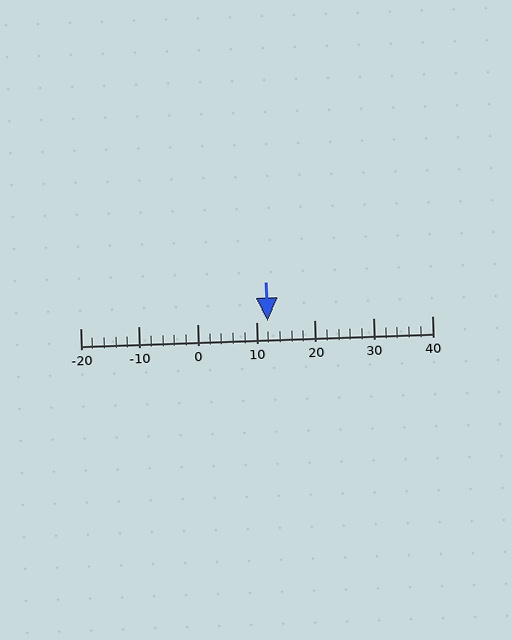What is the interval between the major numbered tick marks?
The major tick marks are spaced 10 units apart.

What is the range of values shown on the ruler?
The ruler shows values from -20 to 40.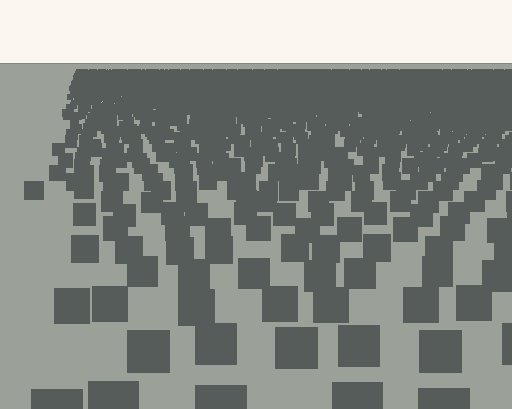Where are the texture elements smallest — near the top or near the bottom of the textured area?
Near the top.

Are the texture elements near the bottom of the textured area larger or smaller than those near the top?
Larger. Near the bottom, elements are closer to the viewer and appear at a bigger on-screen size.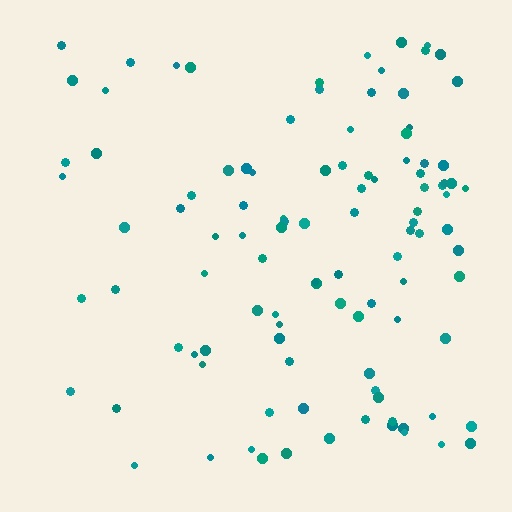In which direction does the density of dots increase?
From left to right, with the right side densest.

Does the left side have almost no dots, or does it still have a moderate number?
Still a moderate number, just noticeably fewer than the right.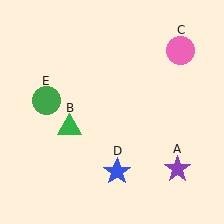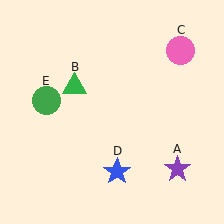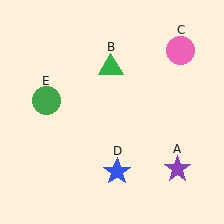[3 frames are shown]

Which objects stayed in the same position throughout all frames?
Purple star (object A) and pink circle (object C) and blue star (object D) and green circle (object E) remained stationary.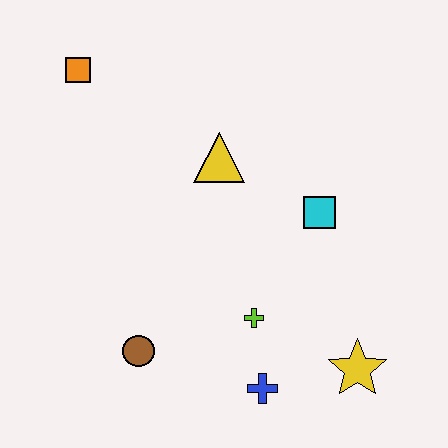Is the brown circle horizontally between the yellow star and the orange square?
Yes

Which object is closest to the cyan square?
The yellow triangle is closest to the cyan square.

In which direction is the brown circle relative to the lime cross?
The brown circle is to the left of the lime cross.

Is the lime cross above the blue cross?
Yes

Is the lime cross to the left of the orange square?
No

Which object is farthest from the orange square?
The yellow star is farthest from the orange square.